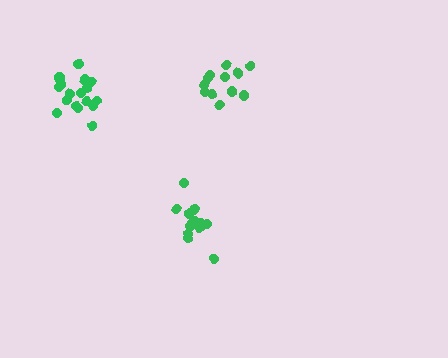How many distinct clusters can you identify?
There are 3 distinct clusters.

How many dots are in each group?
Group 1: 12 dots, Group 2: 13 dots, Group 3: 17 dots (42 total).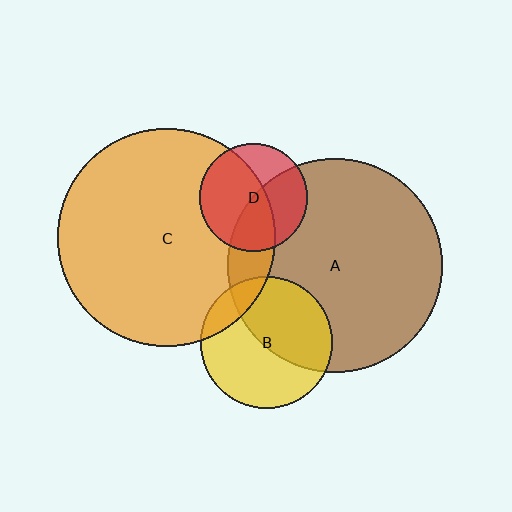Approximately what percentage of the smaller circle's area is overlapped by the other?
Approximately 60%.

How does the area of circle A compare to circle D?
Approximately 4.0 times.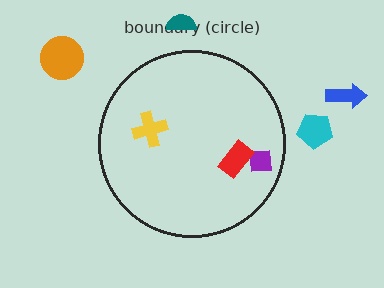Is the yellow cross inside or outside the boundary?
Inside.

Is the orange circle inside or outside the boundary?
Outside.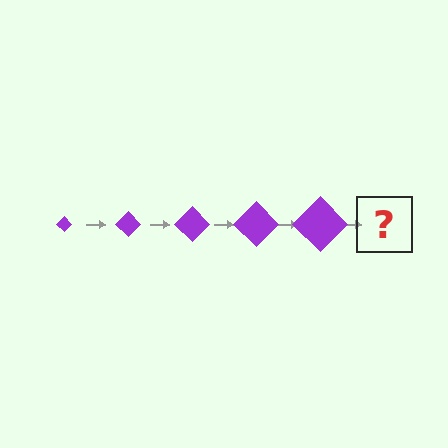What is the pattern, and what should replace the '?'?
The pattern is that the diamond gets progressively larger each step. The '?' should be a purple diamond, larger than the previous one.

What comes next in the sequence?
The next element should be a purple diamond, larger than the previous one.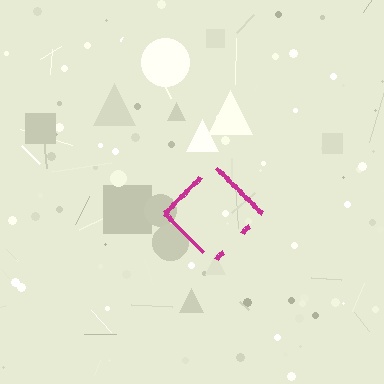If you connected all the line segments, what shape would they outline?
They would outline a diamond.